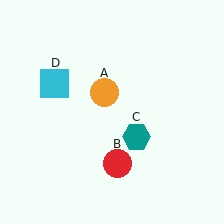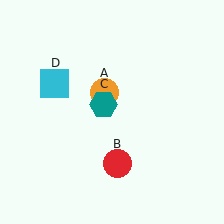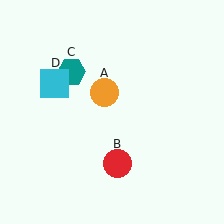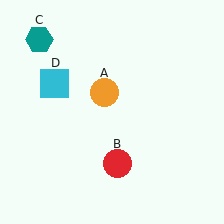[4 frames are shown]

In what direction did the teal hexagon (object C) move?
The teal hexagon (object C) moved up and to the left.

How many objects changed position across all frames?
1 object changed position: teal hexagon (object C).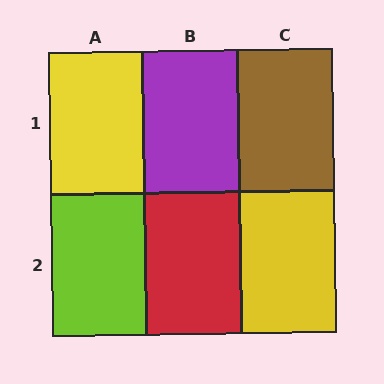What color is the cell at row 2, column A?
Lime.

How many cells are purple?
1 cell is purple.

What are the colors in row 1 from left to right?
Yellow, purple, brown.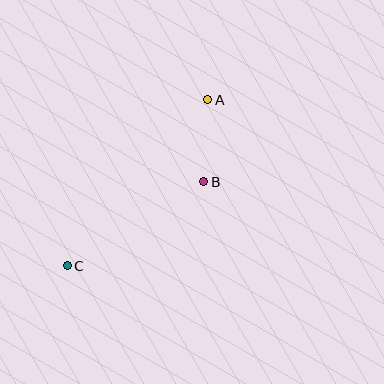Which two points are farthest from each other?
Points A and C are farthest from each other.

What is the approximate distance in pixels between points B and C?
The distance between B and C is approximately 160 pixels.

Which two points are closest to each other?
Points A and B are closest to each other.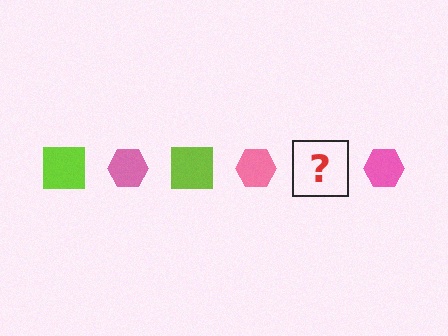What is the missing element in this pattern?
The missing element is a lime square.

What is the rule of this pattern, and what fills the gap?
The rule is that the pattern alternates between lime square and pink hexagon. The gap should be filled with a lime square.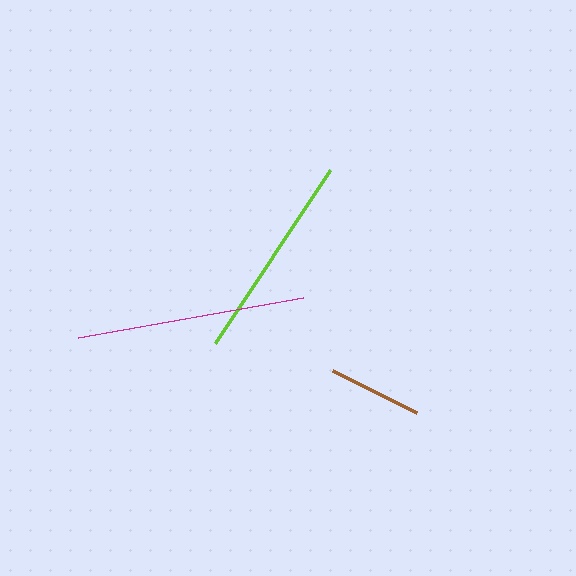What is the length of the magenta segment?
The magenta segment is approximately 228 pixels long.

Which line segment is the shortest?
The brown line is the shortest at approximately 94 pixels.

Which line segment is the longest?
The magenta line is the longest at approximately 228 pixels.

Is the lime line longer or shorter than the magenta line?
The magenta line is longer than the lime line.